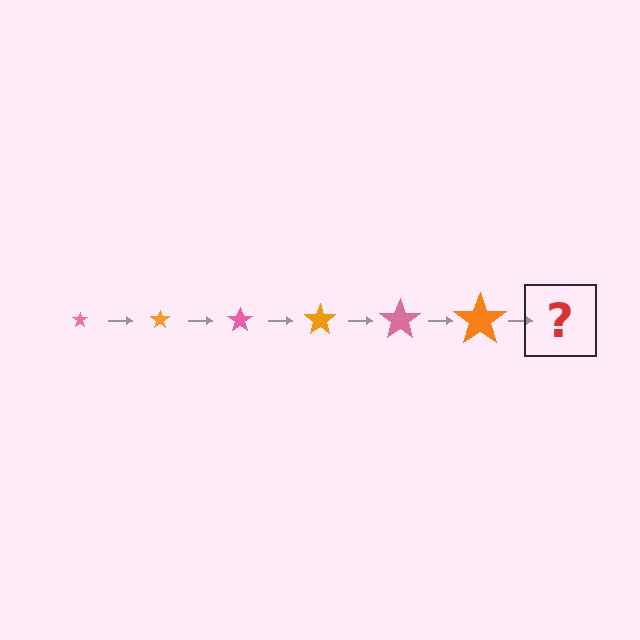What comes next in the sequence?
The next element should be a pink star, larger than the previous one.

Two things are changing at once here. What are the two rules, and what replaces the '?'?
The two rules are that the star grows larger each step and the color cycles through pink and orange. The '?' should be a pink star, larger than the previous one.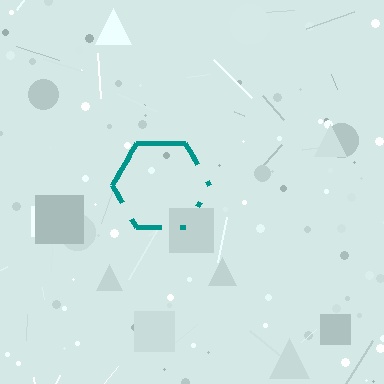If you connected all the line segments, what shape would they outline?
They would outline a hexagon.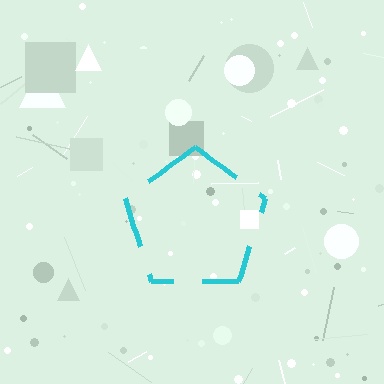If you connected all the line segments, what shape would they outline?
They would outline a pentagon.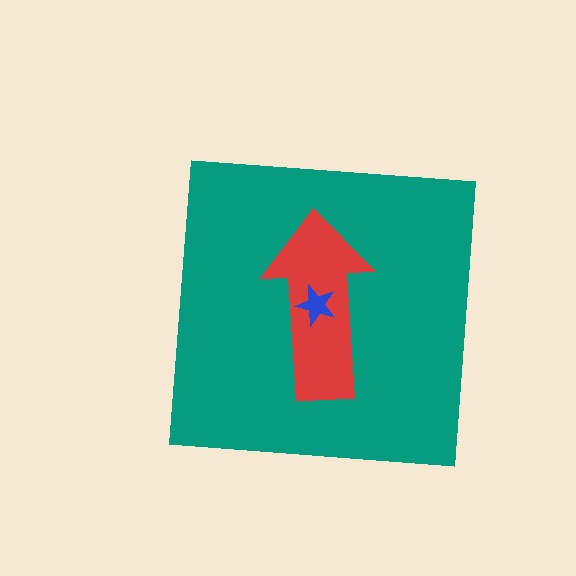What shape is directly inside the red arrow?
The blue star.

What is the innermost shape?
The blue star.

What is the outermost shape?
The teal square.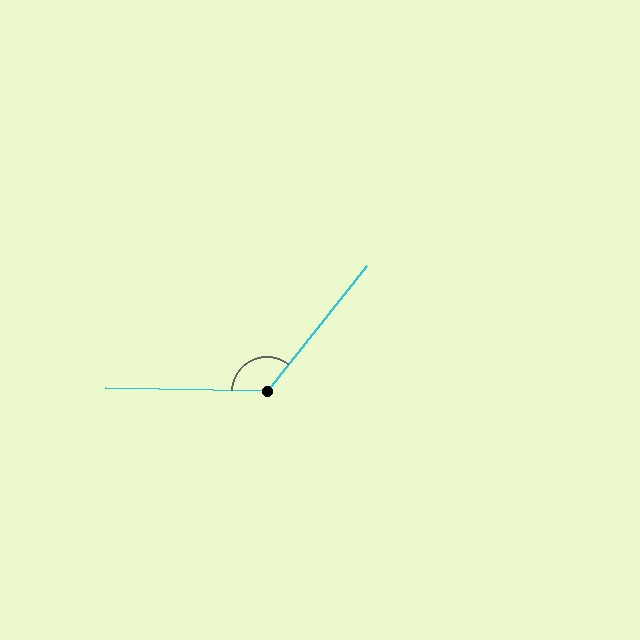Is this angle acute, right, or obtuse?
It is obtuse.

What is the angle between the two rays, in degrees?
Approximately 127 degrees.